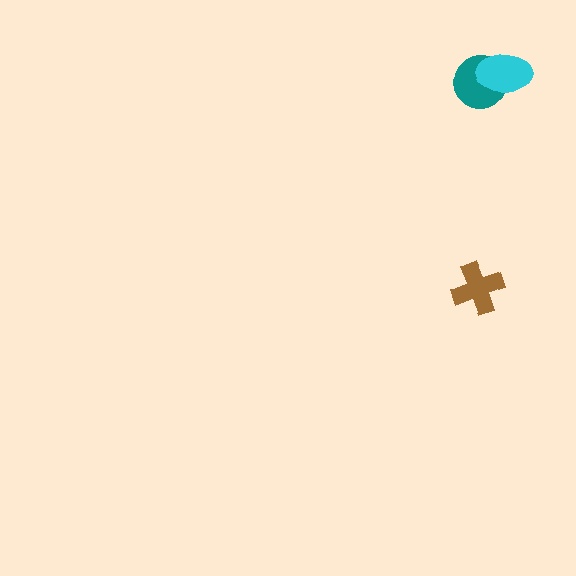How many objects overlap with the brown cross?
0 objects overlap with the brown cross.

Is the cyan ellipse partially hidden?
No, no other shape covers it.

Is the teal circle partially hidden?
Yes, it is partially covered by another shape.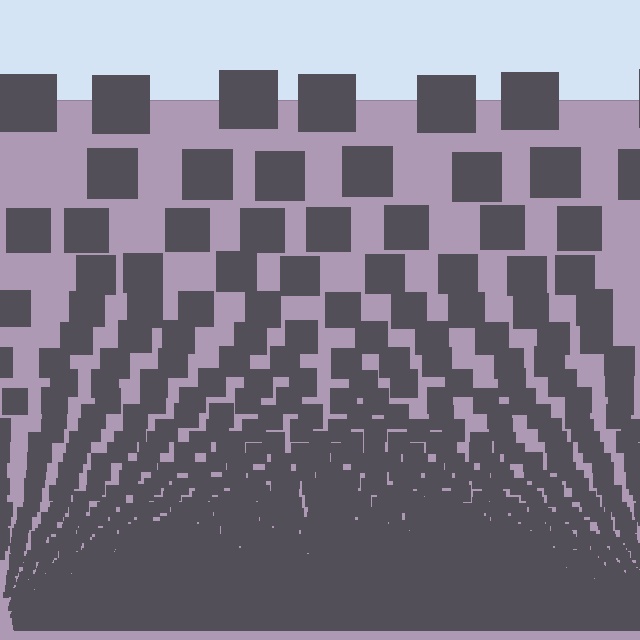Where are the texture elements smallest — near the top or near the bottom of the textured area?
Near the bottom.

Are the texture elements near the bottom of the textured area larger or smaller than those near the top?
Smaller. The gradient is inverted — elements near the bottom are smaller and denser.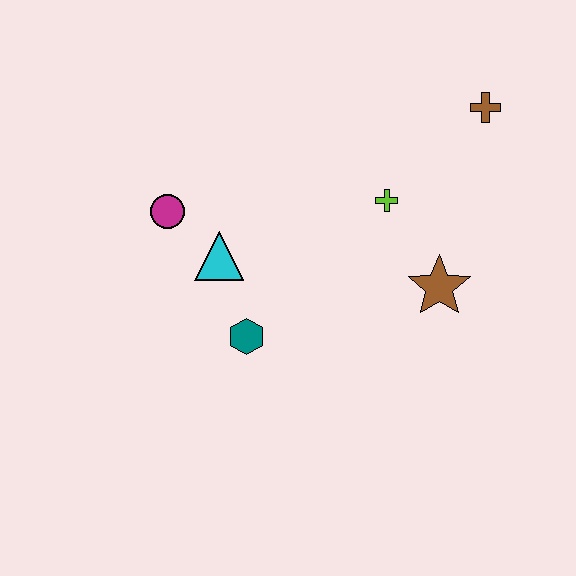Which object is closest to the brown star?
The lime cross is closest to the brown star.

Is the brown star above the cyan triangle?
No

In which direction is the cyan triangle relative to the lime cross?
The cyan triangle is to the left of the lime cross.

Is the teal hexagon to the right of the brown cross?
No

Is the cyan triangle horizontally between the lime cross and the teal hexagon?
No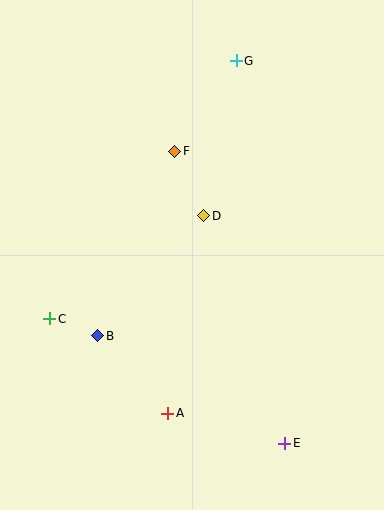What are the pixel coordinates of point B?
Point B is at (98, 336).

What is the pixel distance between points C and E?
The distance between C and E is 266 pixels.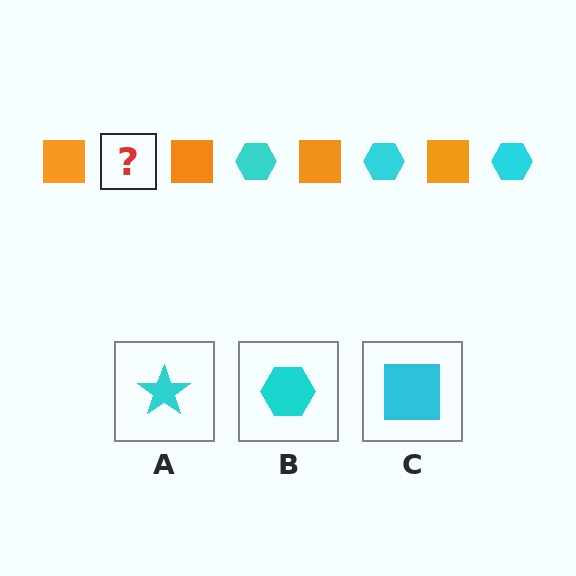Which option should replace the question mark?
Option B.